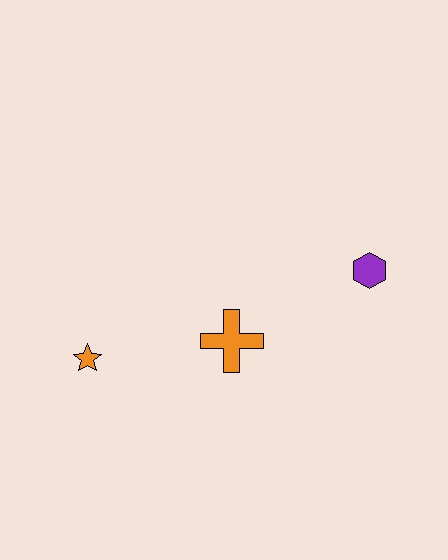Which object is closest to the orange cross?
The orange star is closest to the orange cross.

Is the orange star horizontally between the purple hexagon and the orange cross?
No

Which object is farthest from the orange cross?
The purple hexagon is farthest from the orange cross.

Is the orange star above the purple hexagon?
No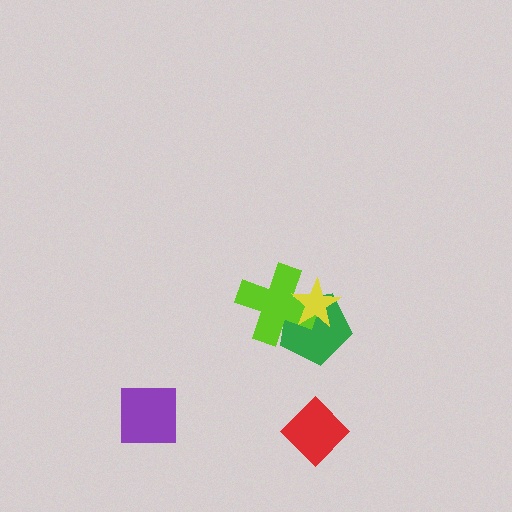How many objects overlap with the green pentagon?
2 objects overlap with the green pentagon.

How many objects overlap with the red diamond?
0 objects overlap with the red diamond.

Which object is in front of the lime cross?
The yellow star is in front of the lime cross.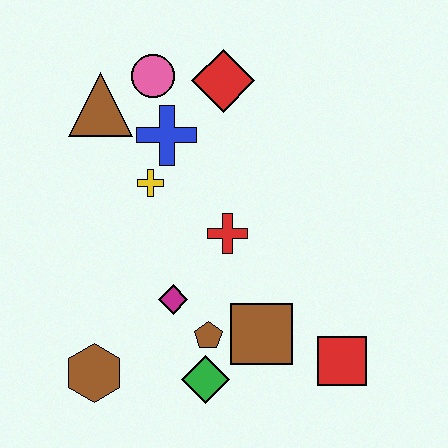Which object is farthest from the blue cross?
The red square is farthest from the blue cross.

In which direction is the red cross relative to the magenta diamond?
The red cross is above the magenta diamond.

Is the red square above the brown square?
No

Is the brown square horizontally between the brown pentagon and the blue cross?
No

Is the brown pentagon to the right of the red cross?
No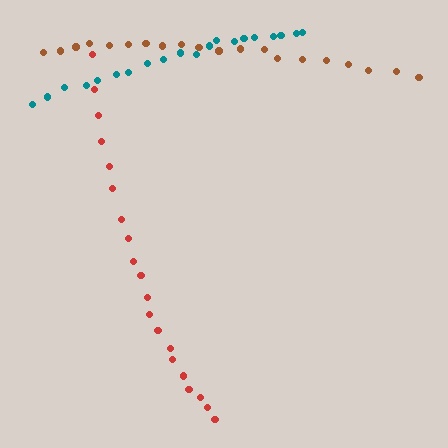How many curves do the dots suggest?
There are 3 distinct paths.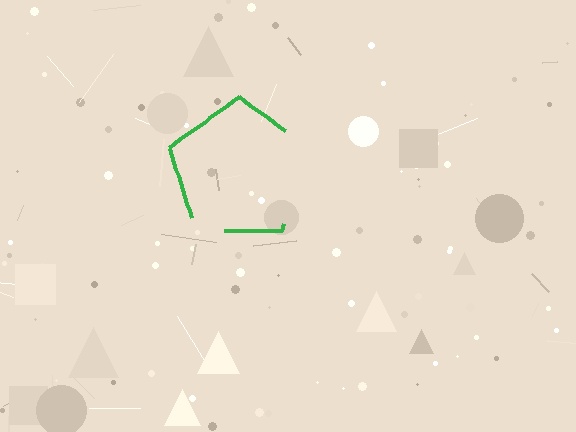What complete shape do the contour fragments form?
The contour fragments form a pentagon.